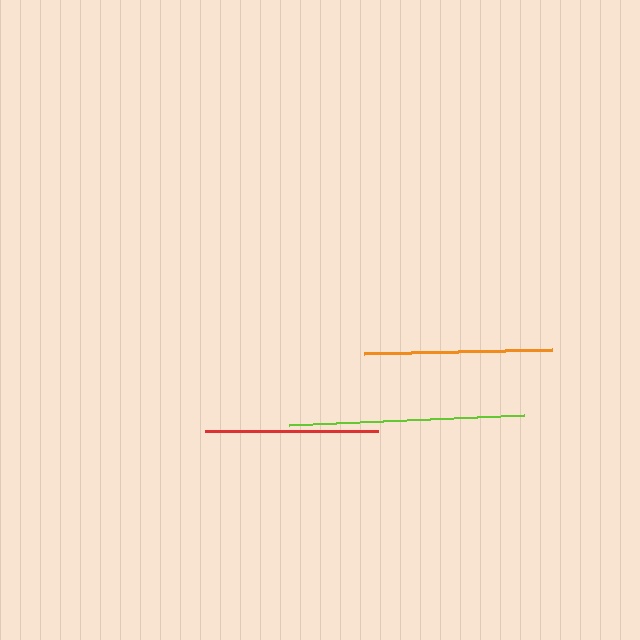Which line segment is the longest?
The lime line is the longest at approximately 236 pixels.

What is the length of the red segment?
The red segment is approximately 173 pixels long.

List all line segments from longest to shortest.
From longest to shortest: lime, orange, red.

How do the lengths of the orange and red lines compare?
The orange and red lines are approximately the same length.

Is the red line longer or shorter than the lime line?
The lime line is longer than the red line.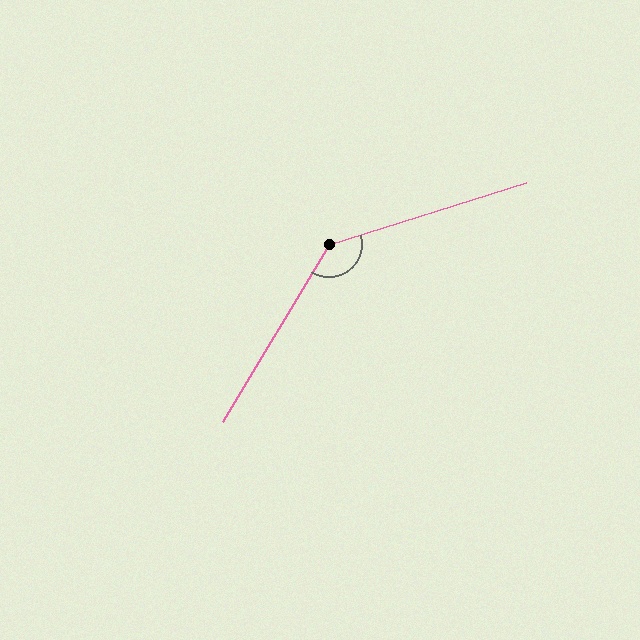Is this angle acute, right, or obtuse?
It is obtuse.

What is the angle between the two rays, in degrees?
Approximately 138 degrees.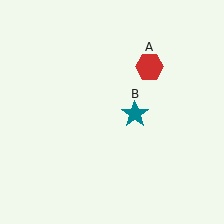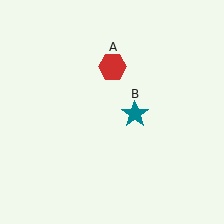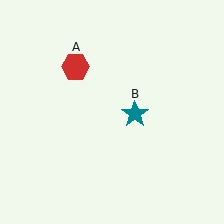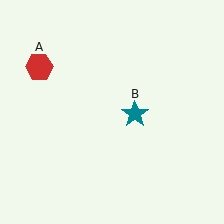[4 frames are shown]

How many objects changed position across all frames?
1 object changed position: red hexagon (object A).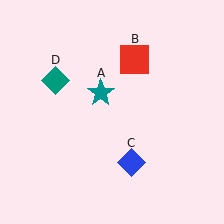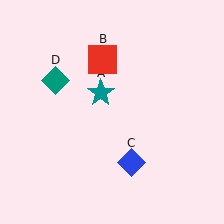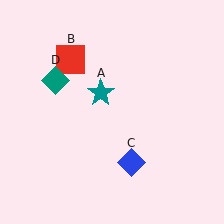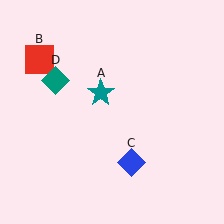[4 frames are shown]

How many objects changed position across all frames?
1 object changed position: red square (object B).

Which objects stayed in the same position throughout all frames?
Teal star (object A) and blue diamond (object C) and teal diamond (object D) remained stationary.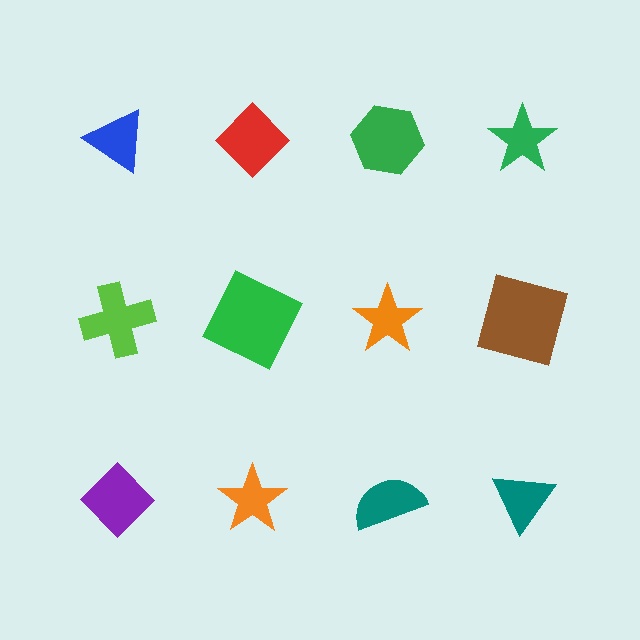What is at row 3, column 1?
A purple diamond.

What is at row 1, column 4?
A green star.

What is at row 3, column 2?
An orange star.